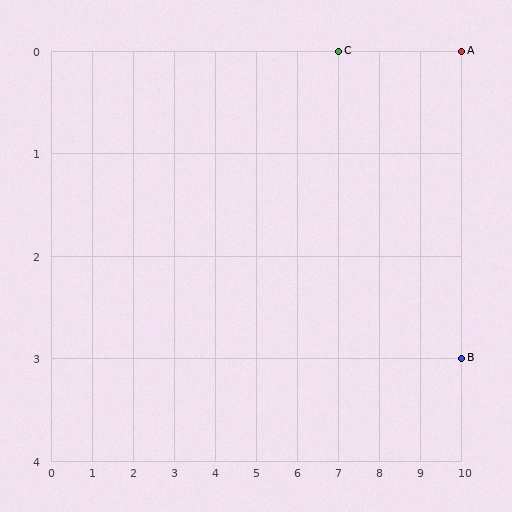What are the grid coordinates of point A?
Point A is at grid coordinates (10, 0).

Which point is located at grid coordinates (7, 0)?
Point C is at (7, 0).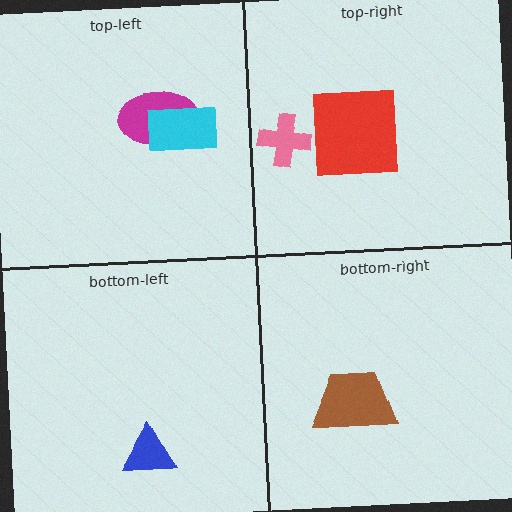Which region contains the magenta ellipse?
The top-left region.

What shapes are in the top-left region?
The magenta ellipse, the cyan rectangle.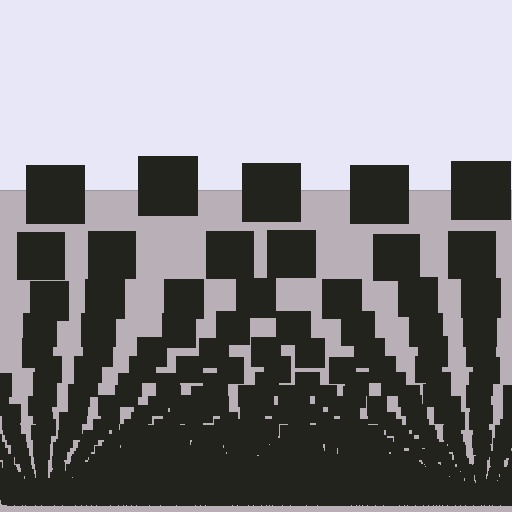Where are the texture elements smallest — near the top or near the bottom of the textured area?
Near the bottom.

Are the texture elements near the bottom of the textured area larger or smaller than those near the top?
Smaller. The gradient is inverted — elements near the bottom are smaller and denser.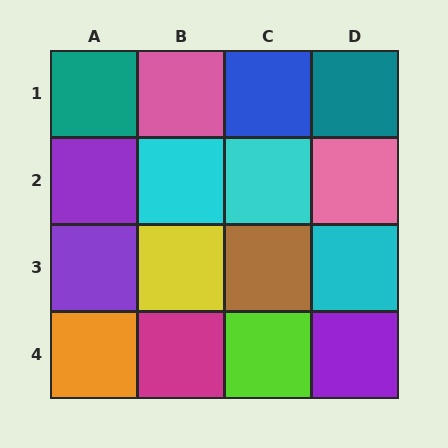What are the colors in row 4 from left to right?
Orange, magenta, lime, purple.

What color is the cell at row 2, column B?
Cyan.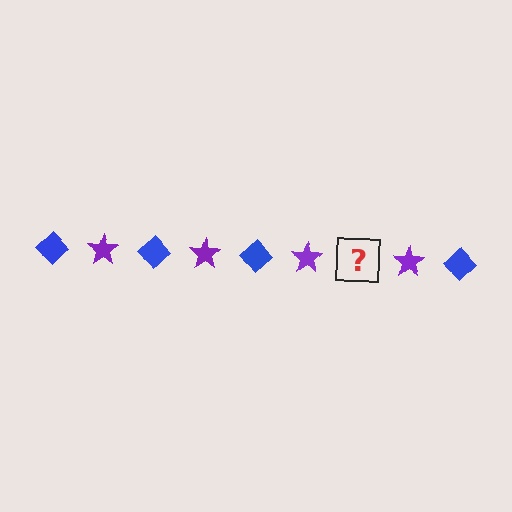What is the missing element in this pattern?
The missing element is a blue diamond.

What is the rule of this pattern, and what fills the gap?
The rule is that the pattern alternates between blue diamond and purple star. The gap should be filled with a blue diamond.